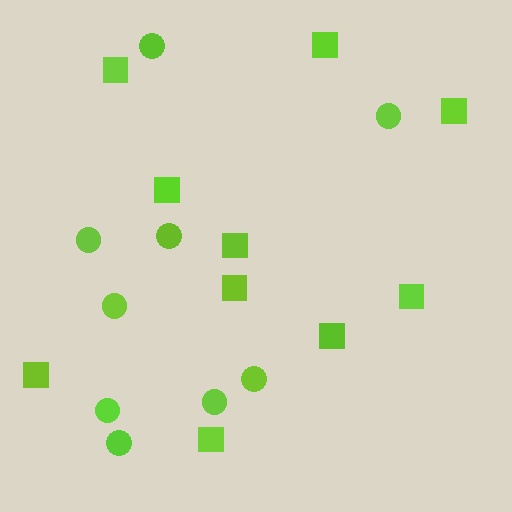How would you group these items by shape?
There are 2 groups: one group of circles (9) and one group of squares (10).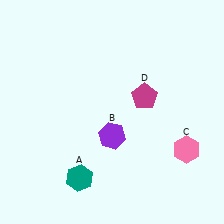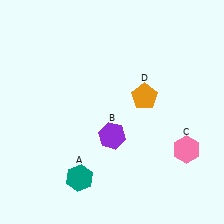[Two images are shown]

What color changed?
The pentagon (D) changed from magenta in Image 1 to orange in Image 2.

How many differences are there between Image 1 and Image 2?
There is 1 difference between the two images.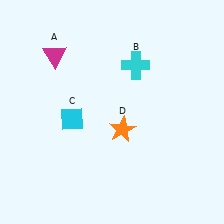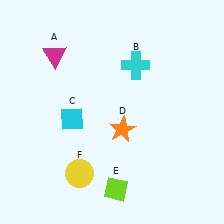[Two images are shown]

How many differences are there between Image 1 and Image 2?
There are 2 differences between the two images.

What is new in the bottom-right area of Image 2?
A lime diamond (E) was added in the bottom-right area of Image 2.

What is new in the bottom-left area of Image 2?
A yellow circle (F) was added in the bottom-left area of Image 2.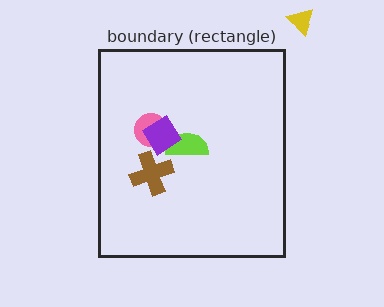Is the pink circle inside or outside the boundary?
Inside.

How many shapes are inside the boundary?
4 inside, 1 outside.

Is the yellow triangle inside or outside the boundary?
Outside.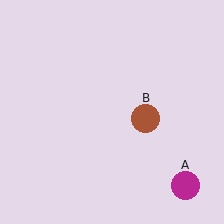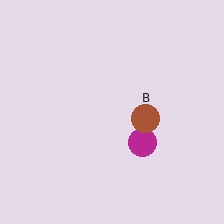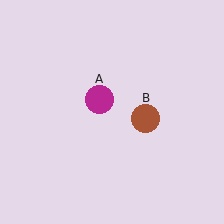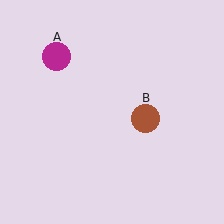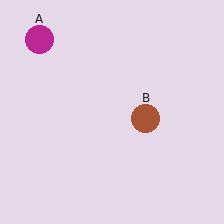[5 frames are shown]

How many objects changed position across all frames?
1 object changed position: magenta circle (object A).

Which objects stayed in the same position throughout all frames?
Brown circle (object B) remained stationary.